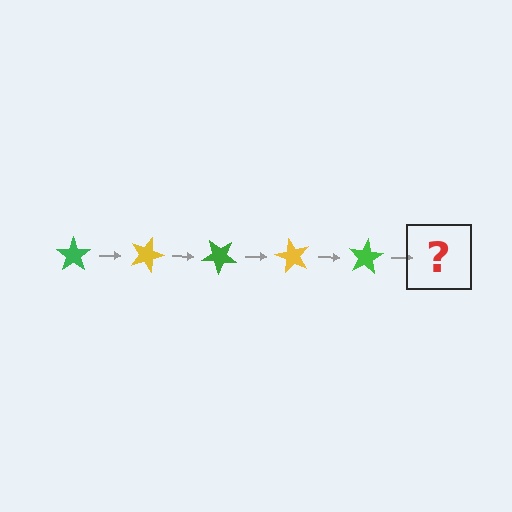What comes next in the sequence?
The next element should be a yellow star, rotated 100 degrees from the start.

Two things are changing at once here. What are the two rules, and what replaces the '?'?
The two rules are that it rotates 20 degrees each step and the color cycles through green and yellow. The '?' should be a yellow star, rotated 100 degrees from the start.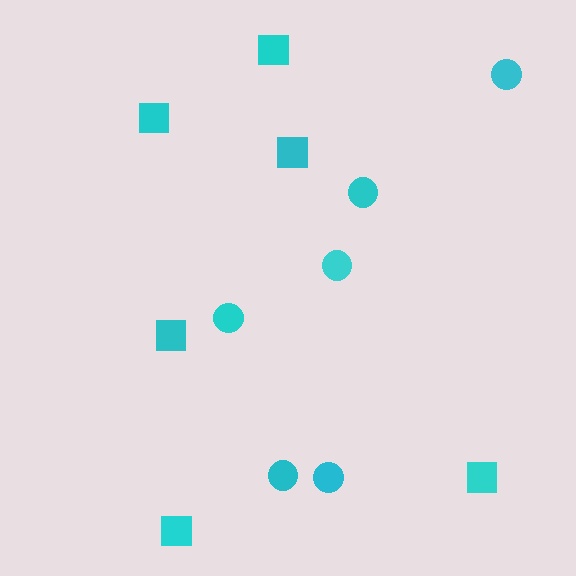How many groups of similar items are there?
There are 2 groups: one group of circles (6) and one group of squares (6).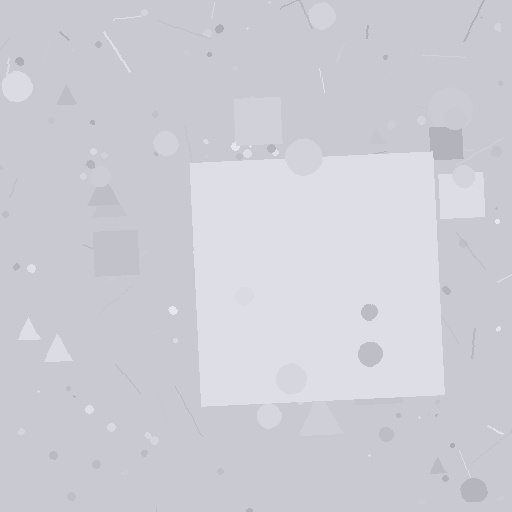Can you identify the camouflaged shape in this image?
The camouflaged shape is a square.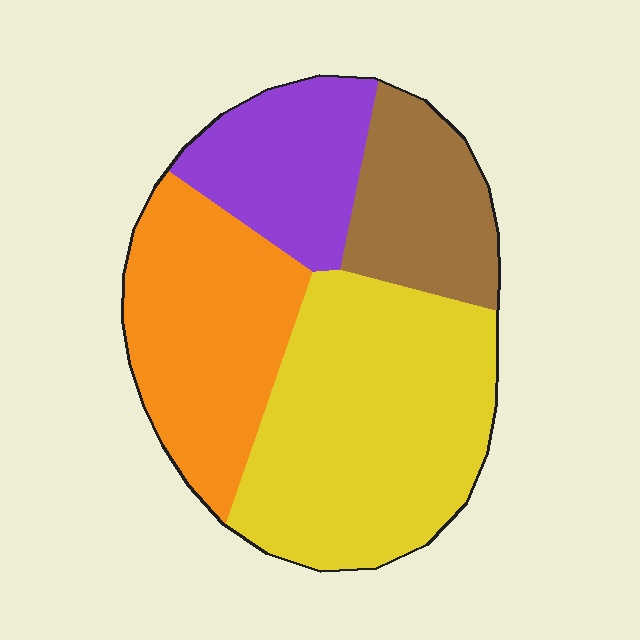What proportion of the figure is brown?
Brown covers roughly 15% of the figure.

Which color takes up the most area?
Yellow, at roughly 40%.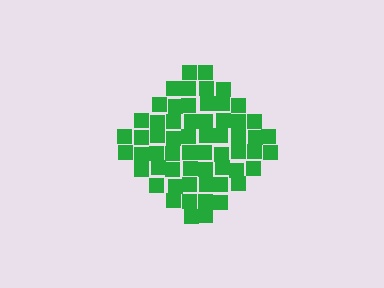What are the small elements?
The small elements are squares.